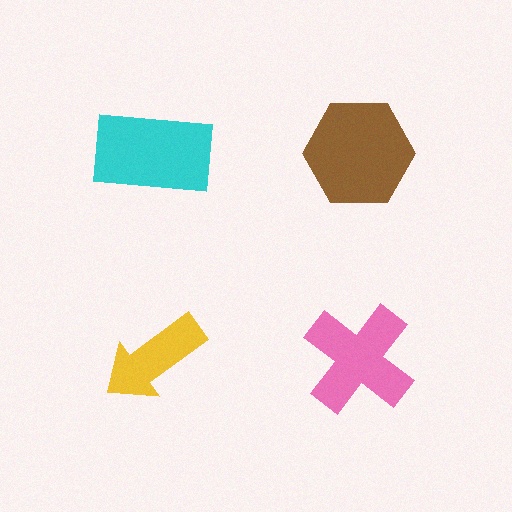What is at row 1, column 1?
A cyan rectangle.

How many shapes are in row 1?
2 shapes.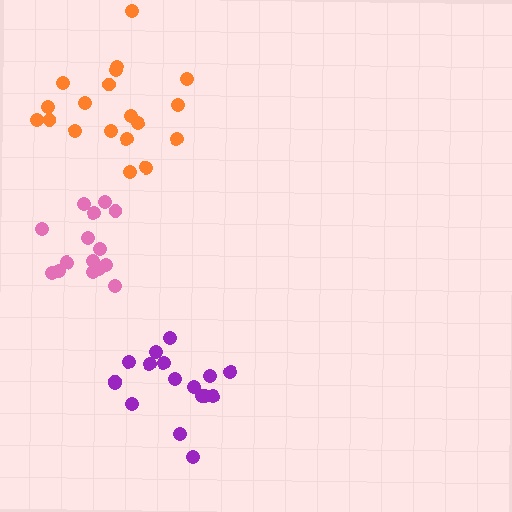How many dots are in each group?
Group 1: 15 dots, Group 2: 17 dots, Group 3: 19 dots (51 total).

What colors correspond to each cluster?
The clusters are colored: pink, purple, orange.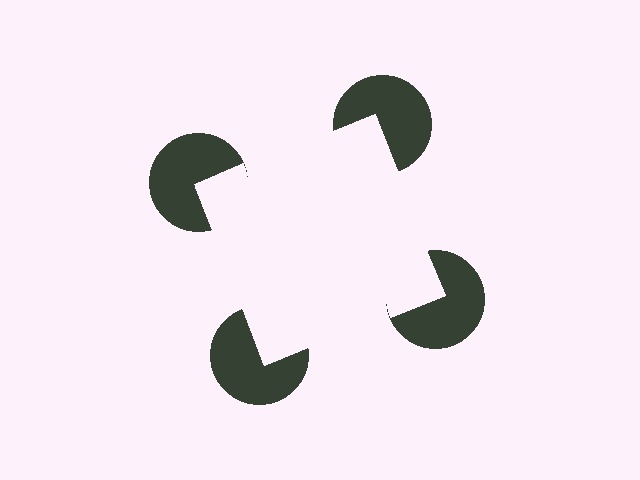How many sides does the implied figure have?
4 sides.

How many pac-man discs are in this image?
There are 4 — one at each vertex of the illusory square.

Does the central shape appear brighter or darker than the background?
It typically appears slightly brighter than the background, even though no actual brightness change is drawn.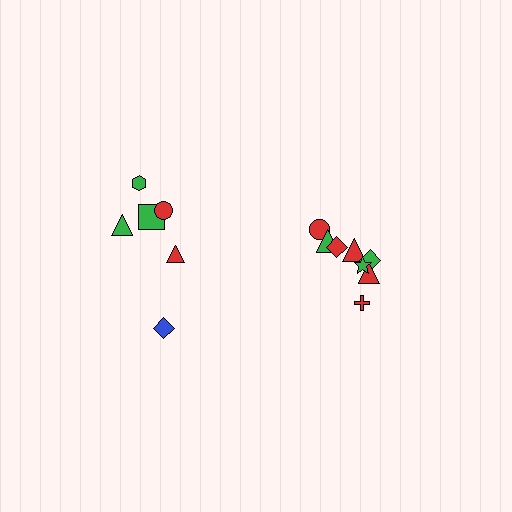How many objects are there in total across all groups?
There are 14 objects.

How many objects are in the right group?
There are 8 objects.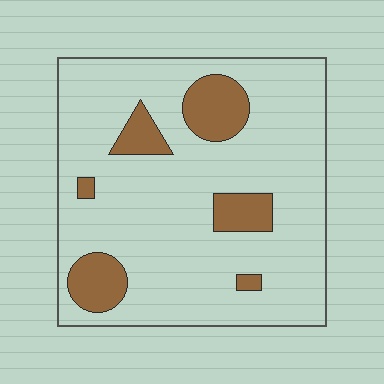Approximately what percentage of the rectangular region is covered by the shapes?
Approximately 15%.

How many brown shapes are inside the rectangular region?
6.